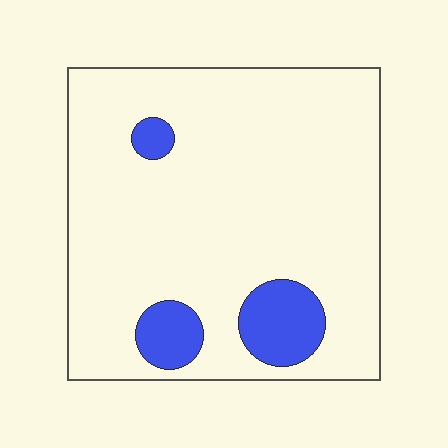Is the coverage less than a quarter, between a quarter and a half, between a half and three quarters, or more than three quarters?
Less than a quarter.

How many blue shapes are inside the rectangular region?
3.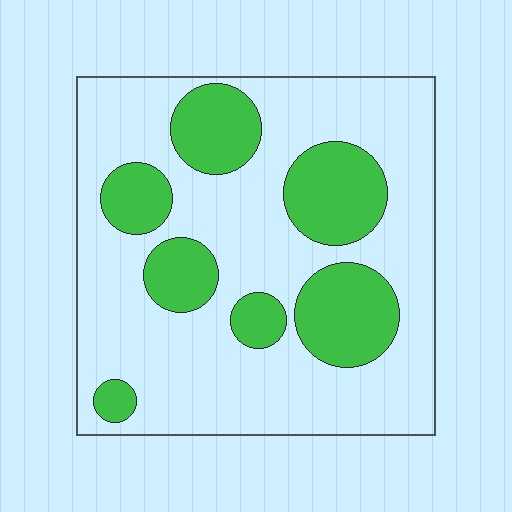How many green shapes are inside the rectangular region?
7.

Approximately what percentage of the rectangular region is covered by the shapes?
Approximately 30%.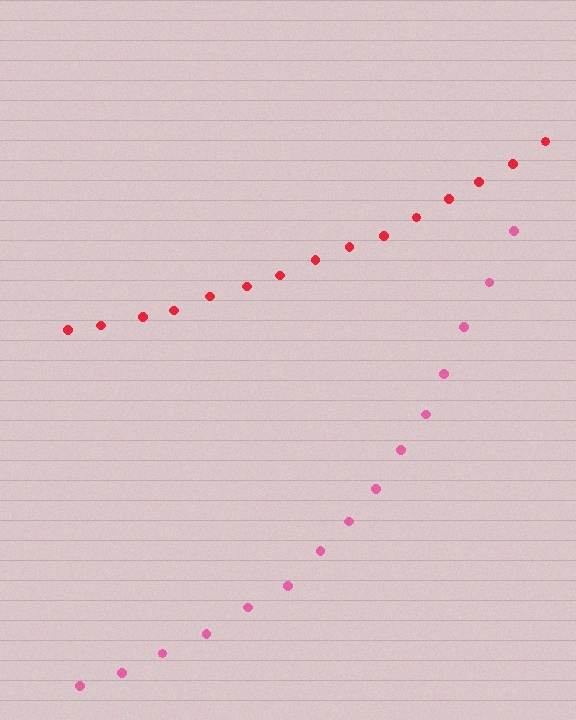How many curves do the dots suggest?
There are 2 distinct paths.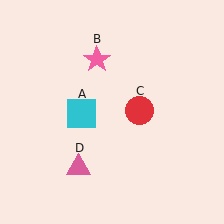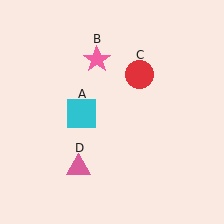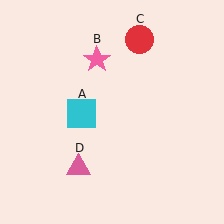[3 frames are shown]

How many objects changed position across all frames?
1 object changed position: red circle (object C).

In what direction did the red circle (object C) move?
The red circle (object C) moved up.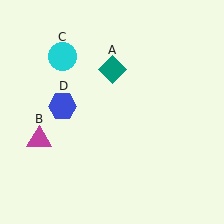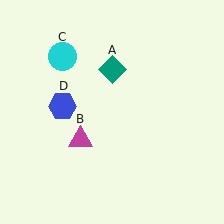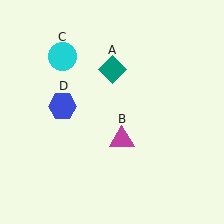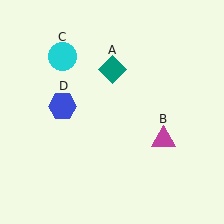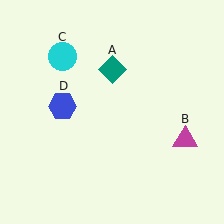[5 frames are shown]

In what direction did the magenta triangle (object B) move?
The magenta triangle (object B) moved right.